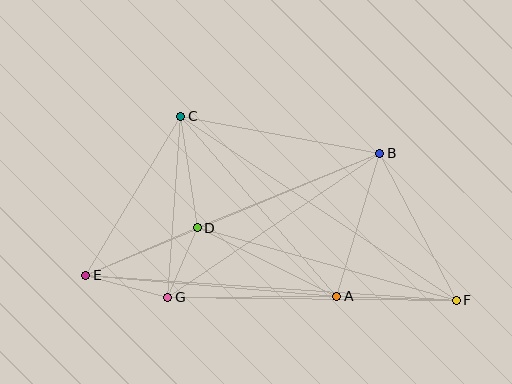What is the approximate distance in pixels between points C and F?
The distance between C and F is approximately 331 pixels.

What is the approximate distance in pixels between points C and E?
The distance between C and E is approximately 185 pixels.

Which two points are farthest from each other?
Points E and F are farthest from each other.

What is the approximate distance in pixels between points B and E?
The distance between B and E is approximately 318 pixels.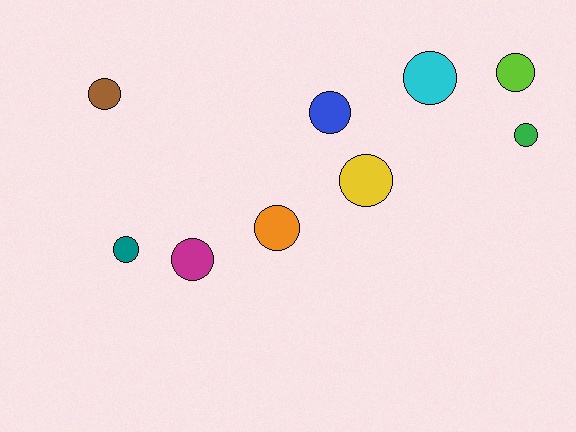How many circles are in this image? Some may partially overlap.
There are 9 circles.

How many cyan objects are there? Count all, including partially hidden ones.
There is 1 cyan object.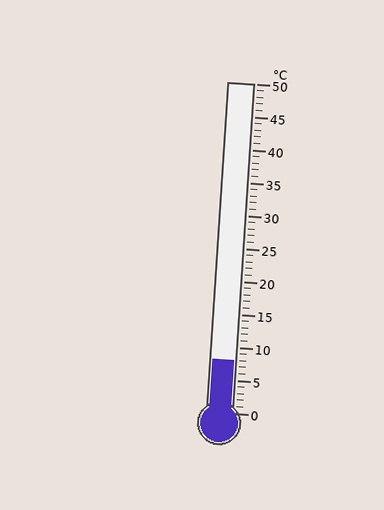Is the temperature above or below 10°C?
The temperature is below 10°C.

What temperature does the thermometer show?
The thermometer shows approximately 8°C.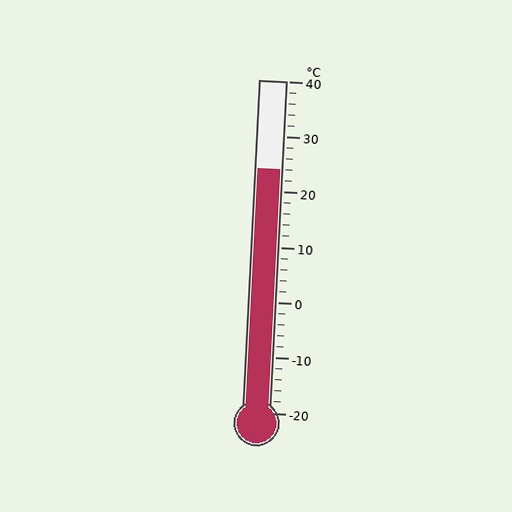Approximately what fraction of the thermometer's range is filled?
The thermometer is filled to approximately 75% of its range.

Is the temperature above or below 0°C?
The temperature is above 0°C.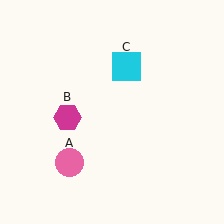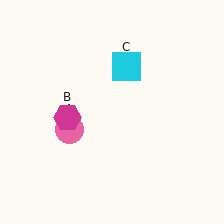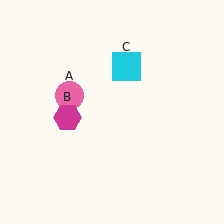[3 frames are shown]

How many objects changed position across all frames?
1 object changed position: pink circle (object A).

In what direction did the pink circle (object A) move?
The pink circle (object A) moved up.